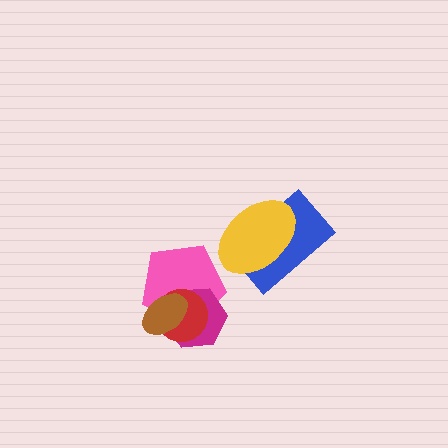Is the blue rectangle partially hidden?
Yes, it is partially covered by another shape.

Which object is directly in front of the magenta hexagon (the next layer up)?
The red circle is directly in front of the magenta hexagon.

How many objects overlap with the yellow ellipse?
1 object overlaps with the yellow ellipse.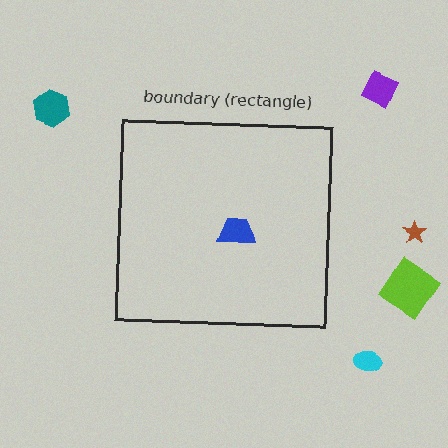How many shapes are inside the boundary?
1 inside, 5 outside.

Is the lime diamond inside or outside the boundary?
Outside.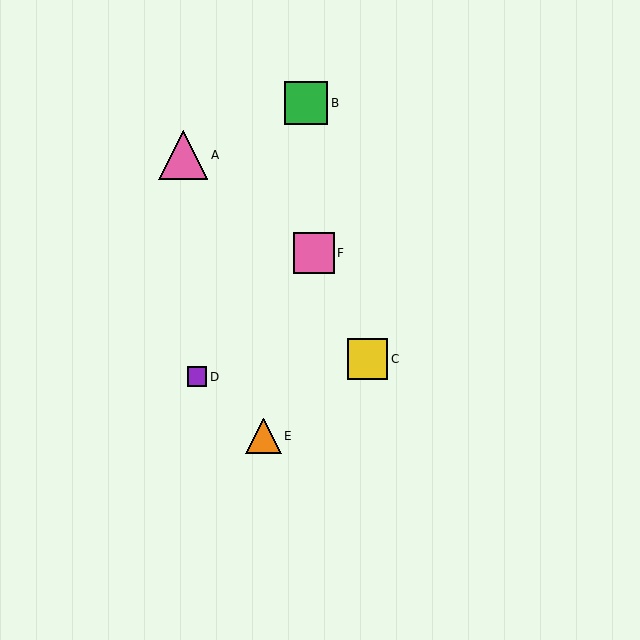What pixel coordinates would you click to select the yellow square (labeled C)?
Click at (367, 359) to select the yellow square C.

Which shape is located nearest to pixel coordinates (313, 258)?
The pink square (labeled F) at (314, 253) is nearest to that location.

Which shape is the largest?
The pink triangle (labeled A) is the largest.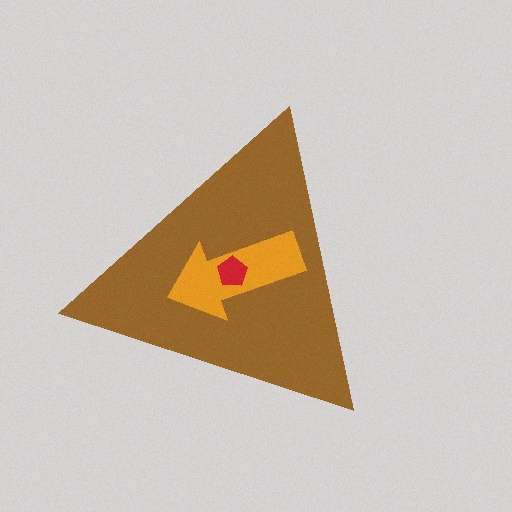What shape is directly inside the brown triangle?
The orange arrow.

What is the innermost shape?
The red pentagon.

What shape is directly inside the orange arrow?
The red pentagon.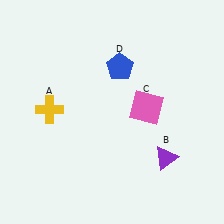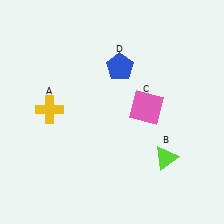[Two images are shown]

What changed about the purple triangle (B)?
In Image 1, B is purple. In Image 2, it changed to lime.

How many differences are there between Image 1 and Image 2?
There is 1 difference between the two images.